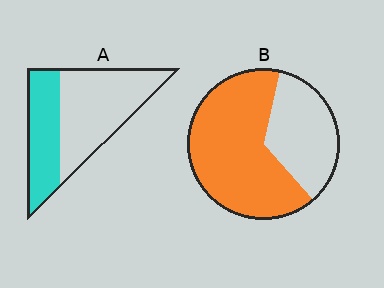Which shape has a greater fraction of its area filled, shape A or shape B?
Shape B.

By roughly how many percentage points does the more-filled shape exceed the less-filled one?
By roughly 25 percentage points (B over A).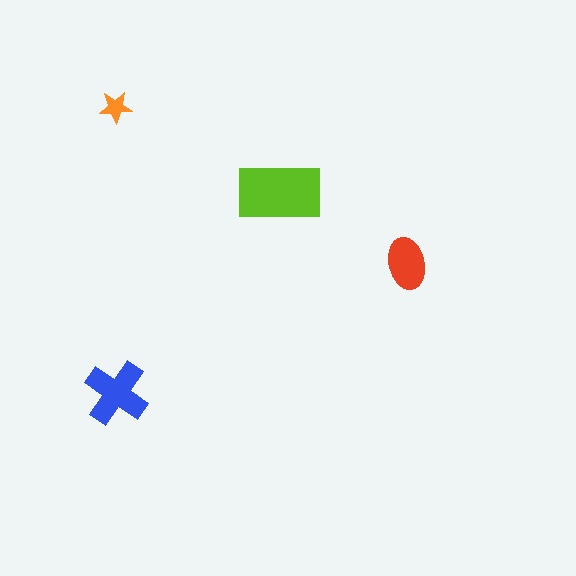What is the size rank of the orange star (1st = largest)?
4th.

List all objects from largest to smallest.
The lime rectangle, the blue cross, the red ellipse, the orange star.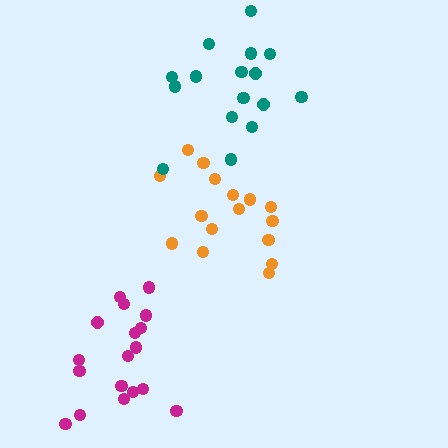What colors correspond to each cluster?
The clusters are colored: orange, magenta, teal.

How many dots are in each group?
Group 1: 17 dots, Group 2: 18 dots, Group 3: 16 dots (51 total).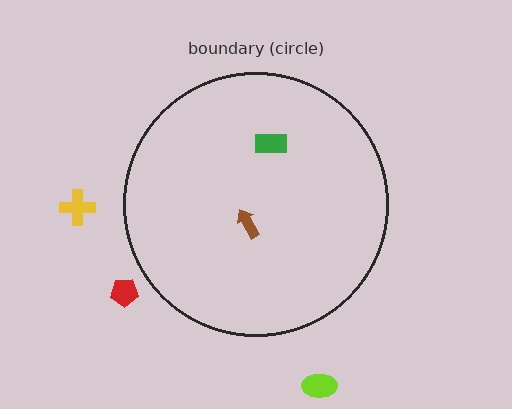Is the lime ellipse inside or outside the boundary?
Outside.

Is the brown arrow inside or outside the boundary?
Inside.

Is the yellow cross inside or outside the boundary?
Outside.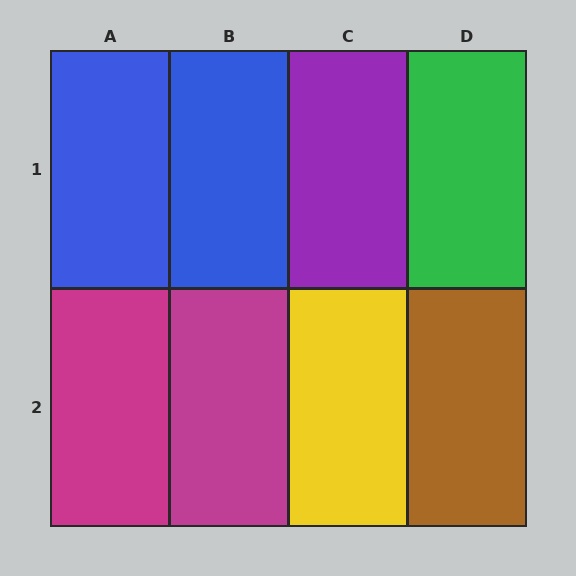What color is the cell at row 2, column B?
Magenta.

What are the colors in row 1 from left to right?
Blue, blue, purple, green.